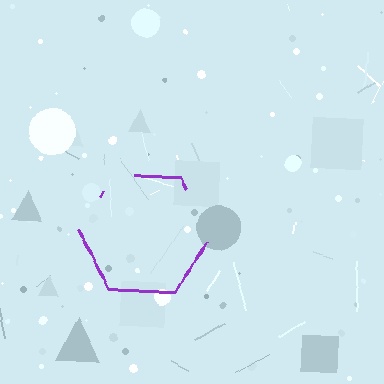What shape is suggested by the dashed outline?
The dashed outline suggests a hexagon.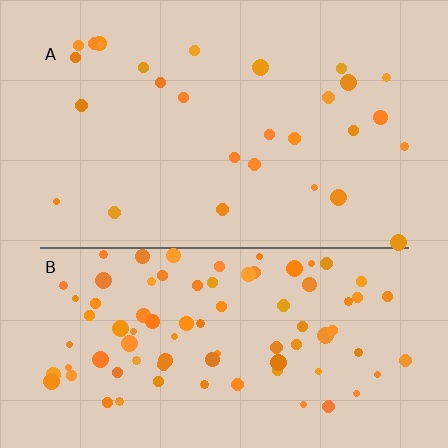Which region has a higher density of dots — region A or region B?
B (the bottom).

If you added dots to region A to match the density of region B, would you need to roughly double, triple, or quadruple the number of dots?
Approximately triple.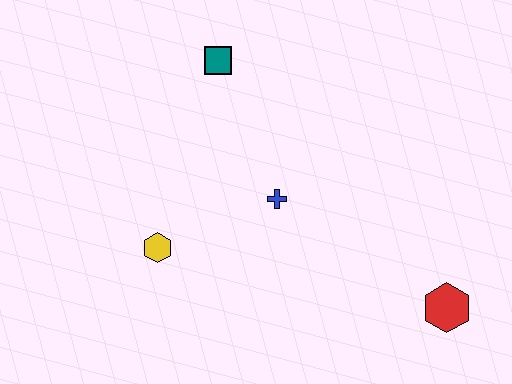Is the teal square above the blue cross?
Yes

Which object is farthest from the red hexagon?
The teal square is farthest from the red hexagon.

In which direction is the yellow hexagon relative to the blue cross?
The yellow hexagon is to the left of the blue cross.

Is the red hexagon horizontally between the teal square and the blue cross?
No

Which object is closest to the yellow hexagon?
The blue cross is closest to the yellow hexagon.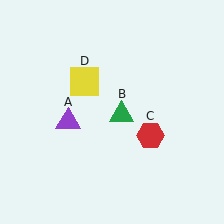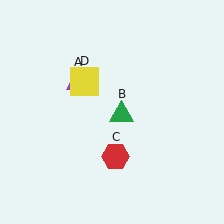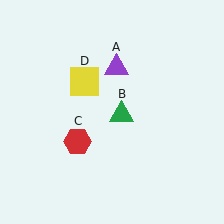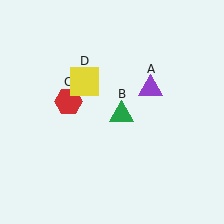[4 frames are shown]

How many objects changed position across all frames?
2 objects changed position: purple triangle (object A), red hexagon (object C).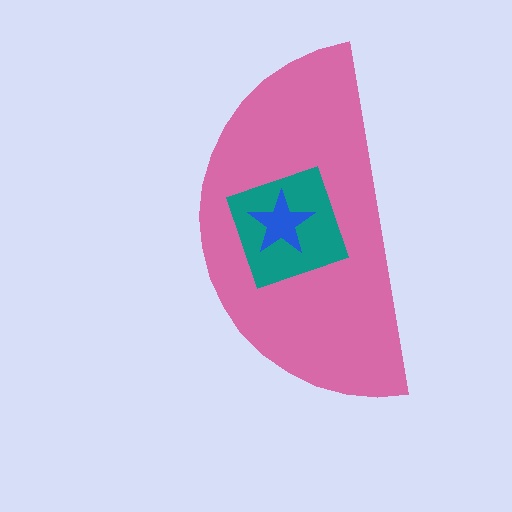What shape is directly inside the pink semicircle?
The teal diamond.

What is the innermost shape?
The blue star.